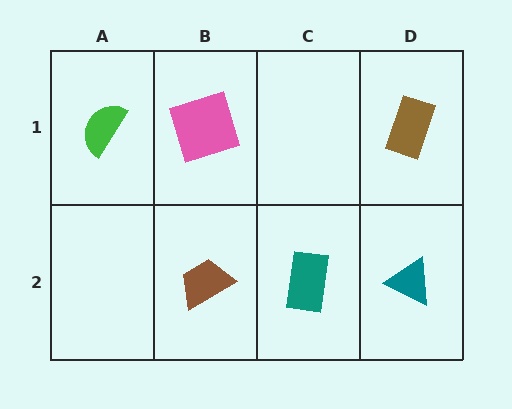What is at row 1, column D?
A brown rectangle.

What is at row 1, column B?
A pink square.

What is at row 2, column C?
A teal rectangle.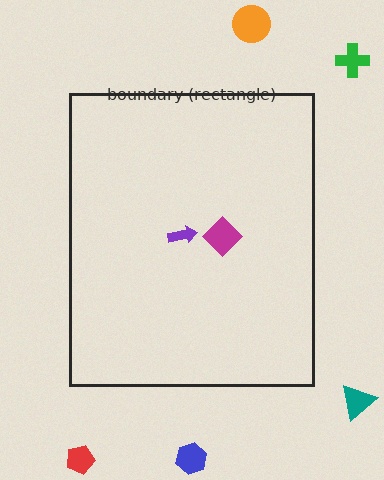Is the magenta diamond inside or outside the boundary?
Inside.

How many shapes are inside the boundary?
2 inside, 5 outside.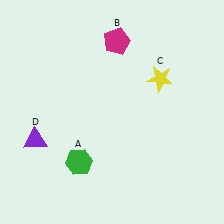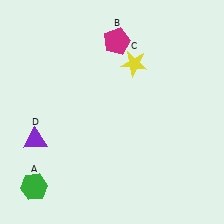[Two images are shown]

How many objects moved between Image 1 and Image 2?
2 objects moved between the two images.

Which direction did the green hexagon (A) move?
The green hexagon (A) moved left.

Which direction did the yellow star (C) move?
The yellow star (C) moved left.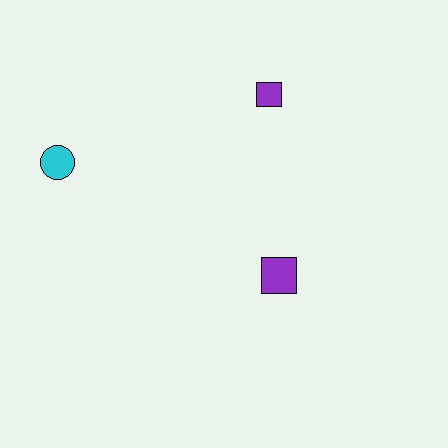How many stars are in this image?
There are no stars.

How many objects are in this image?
There are 3 objects.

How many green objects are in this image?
There are no green objects.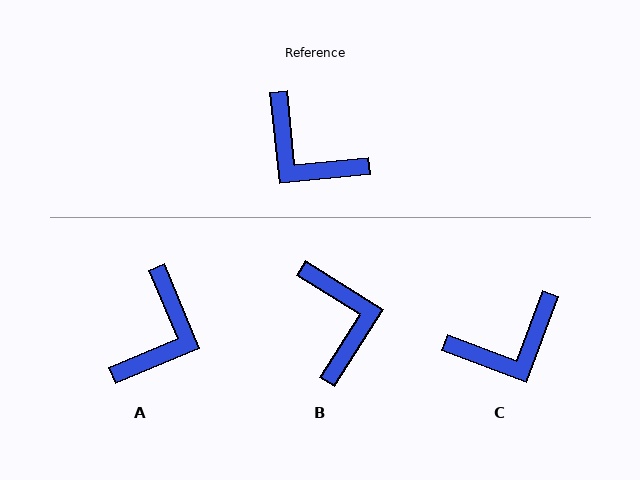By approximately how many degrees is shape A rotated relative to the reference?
Approximately 107 degrees counter-clockwise.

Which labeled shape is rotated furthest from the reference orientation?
B, about 142 degrees away.